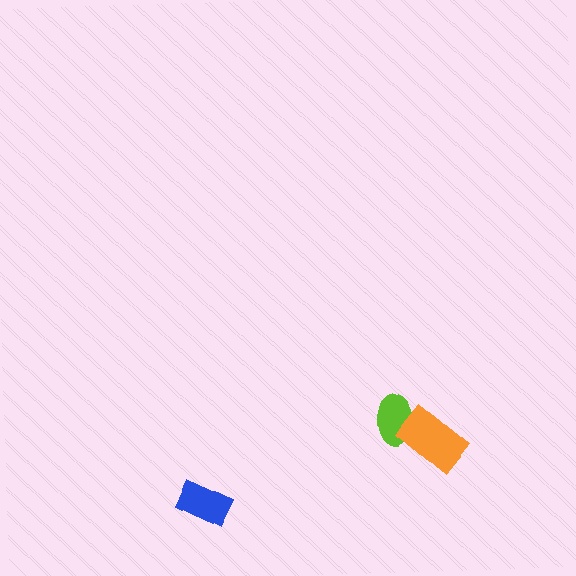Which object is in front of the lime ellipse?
The orange rectangle is in front of the lime ellipse.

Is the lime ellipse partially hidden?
Yes, it is partially covered by another shape.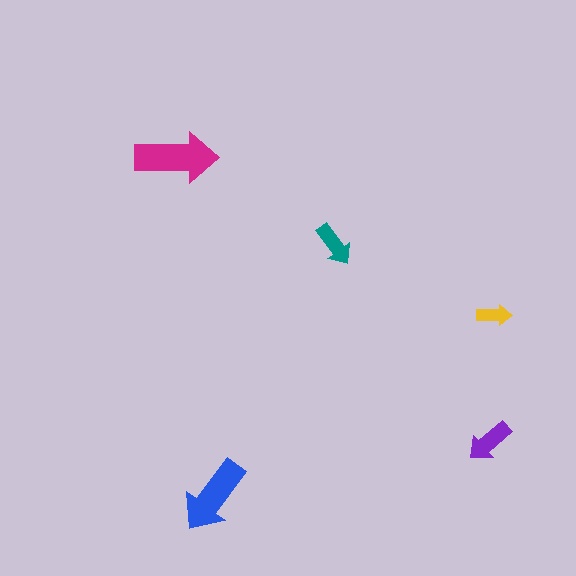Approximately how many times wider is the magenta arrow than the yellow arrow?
About 2.5 times wider.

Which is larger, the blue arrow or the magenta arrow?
The magenta one.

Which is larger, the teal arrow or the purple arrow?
The purple one.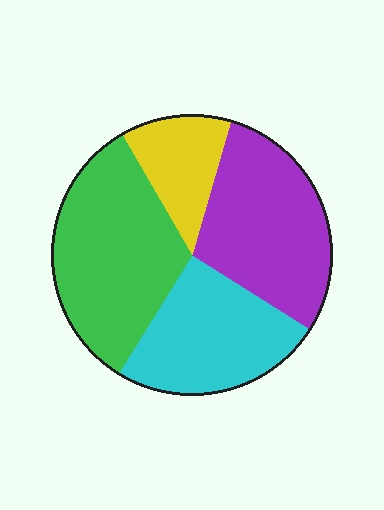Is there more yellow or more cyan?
Cyan.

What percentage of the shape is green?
Green takes up between a sixth and a third of the shape.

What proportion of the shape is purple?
Purple covers 29% of the shape.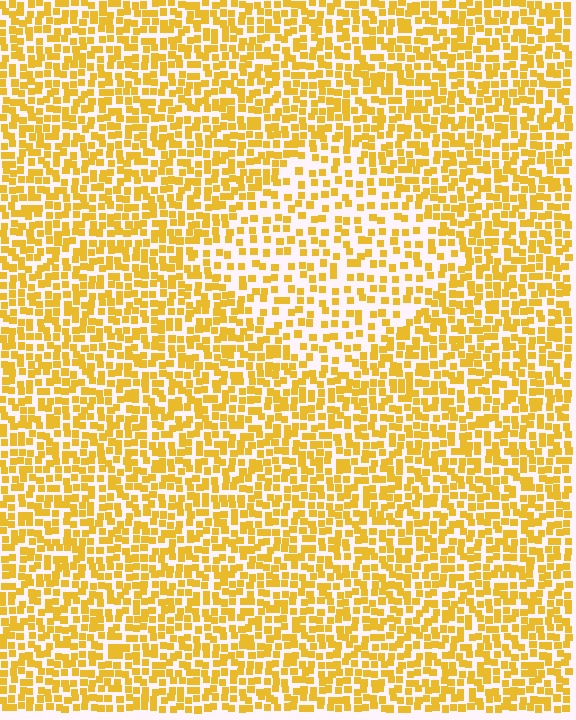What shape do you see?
I see a diamond.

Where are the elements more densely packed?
The elements are more densely packed outside the diamond boundary.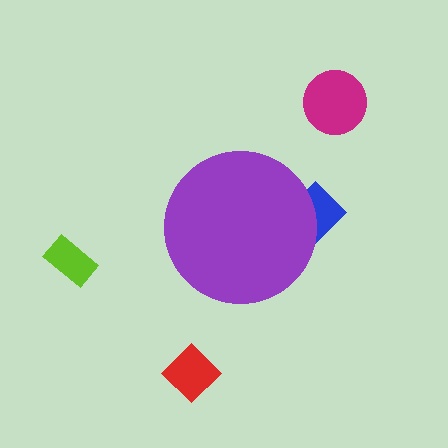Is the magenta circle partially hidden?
No, the magenta circle is fully visible.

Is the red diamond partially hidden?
No, the red diamond is fully visible.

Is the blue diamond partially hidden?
Yes, the blue diamond is partially hidden behind the purple circle.